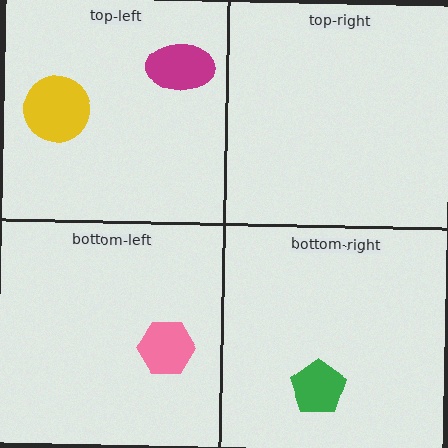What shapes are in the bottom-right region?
The green pentagon.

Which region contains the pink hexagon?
The bottom-left region.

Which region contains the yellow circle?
The top-left region.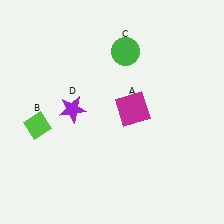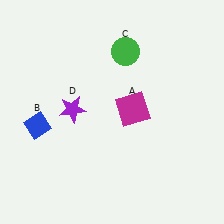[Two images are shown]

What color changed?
The diamond (B) changed from lime in Image 1 to blue in Image 2.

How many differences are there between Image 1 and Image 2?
There is 1 difference between the two images.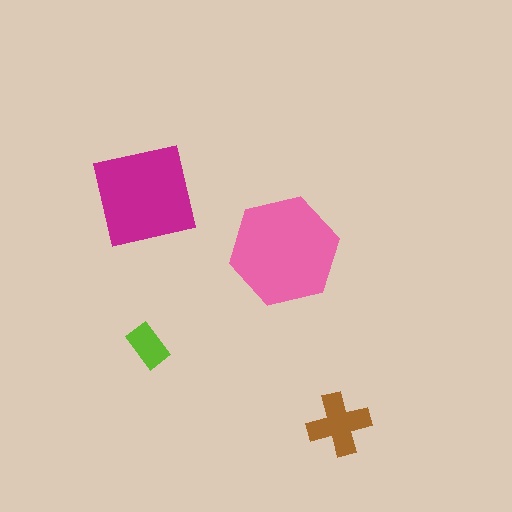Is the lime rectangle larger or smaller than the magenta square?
Smaller.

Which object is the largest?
The pink hexagon.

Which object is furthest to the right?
The brown cross is rightmost.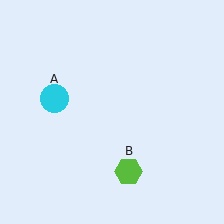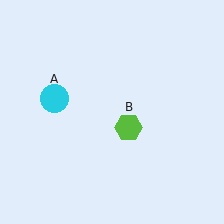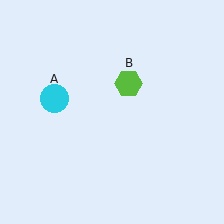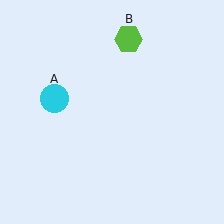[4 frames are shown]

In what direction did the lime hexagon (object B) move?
The lime hexagon (object B) moved up.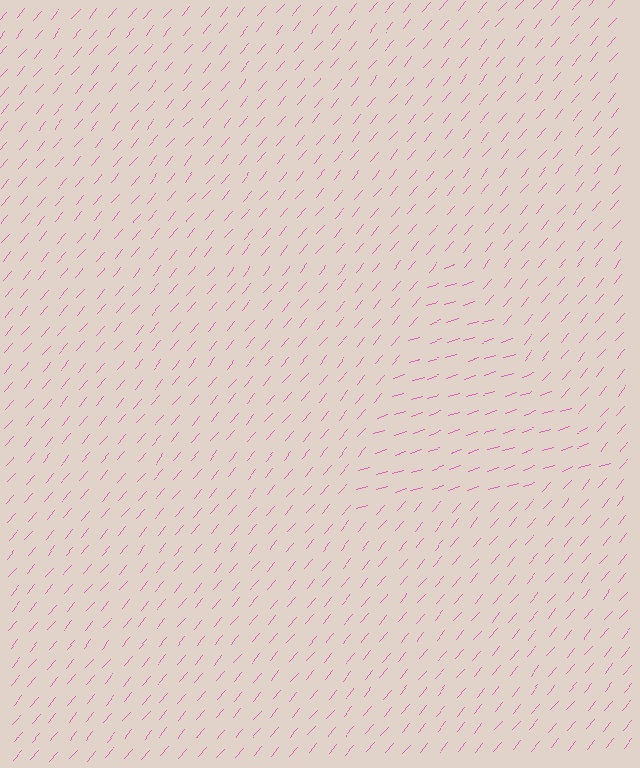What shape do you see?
I see a triangle.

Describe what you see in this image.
The image is filled with small pink line segments. A triangle region in the image has lines oriented differently from the surrounding lines, creating a visible texture boundary.